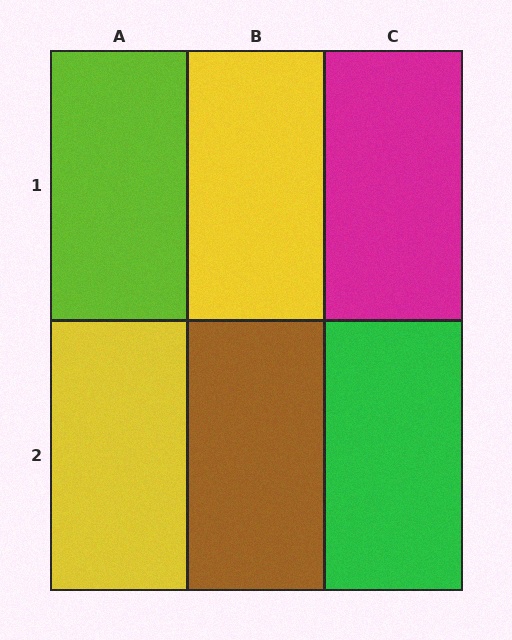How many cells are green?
1 cell is green.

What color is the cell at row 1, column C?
Magenta.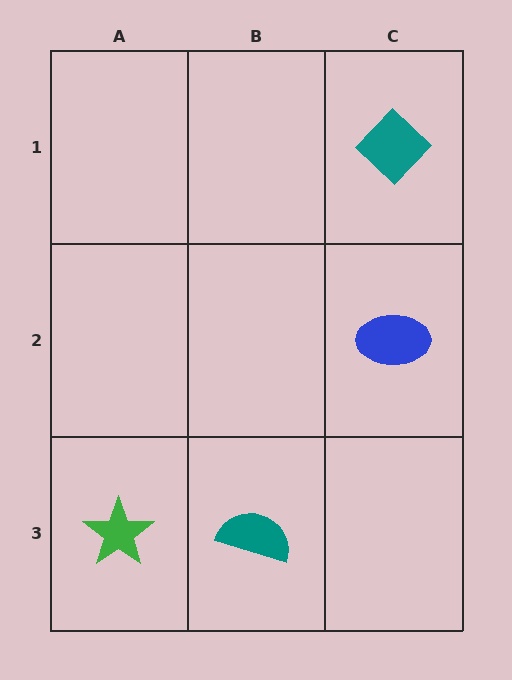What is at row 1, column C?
A teal diamond.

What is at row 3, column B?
A teal semicircle.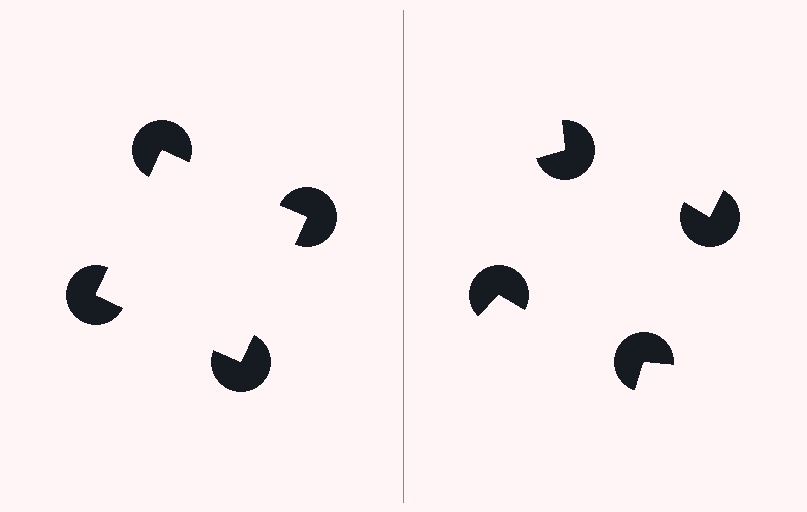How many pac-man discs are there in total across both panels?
8 — 4 on each side.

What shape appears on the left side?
An illusory square.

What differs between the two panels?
The pac-man discs are positioned identically on both sides; only the wedge orientations differ. On the left they align to a square; on the right they are misaligned.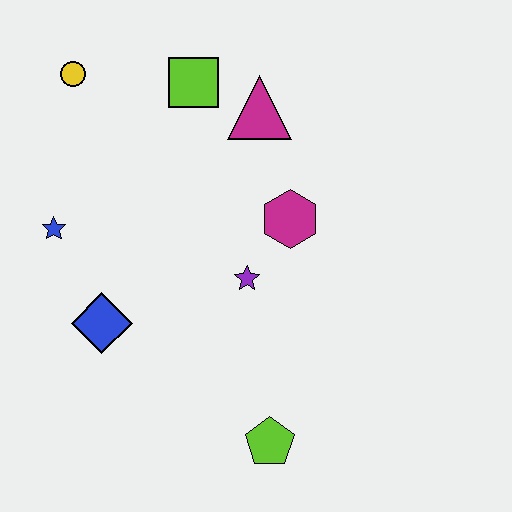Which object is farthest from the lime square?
The lime pentagon is farthest from the lime square.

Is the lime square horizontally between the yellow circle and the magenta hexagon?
Yes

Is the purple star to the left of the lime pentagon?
Yes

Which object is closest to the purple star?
The magenta hexagon is closest to the purple star.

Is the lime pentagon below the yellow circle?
Yes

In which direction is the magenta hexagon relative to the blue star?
The magenta hexagon is to the right of the blue star.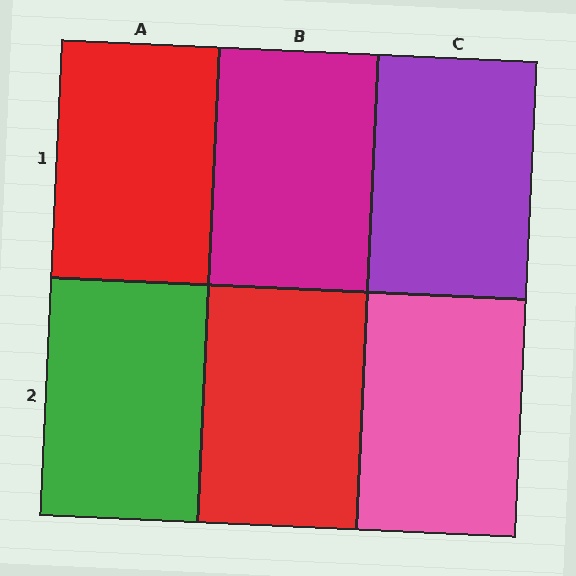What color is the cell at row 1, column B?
Magenta.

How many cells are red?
2 cells are red.